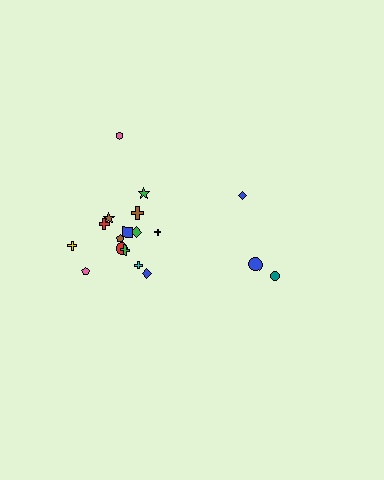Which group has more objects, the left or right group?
The left group.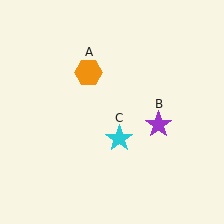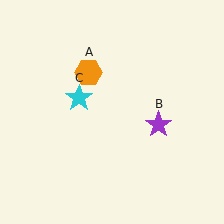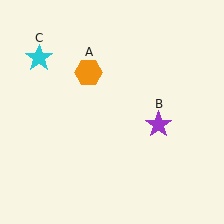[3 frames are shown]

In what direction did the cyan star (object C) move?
The cyan star (object C) moved up and to the left.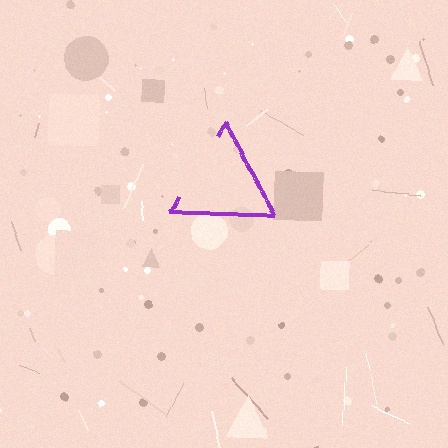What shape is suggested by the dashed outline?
The dashed outline suggests a triangle.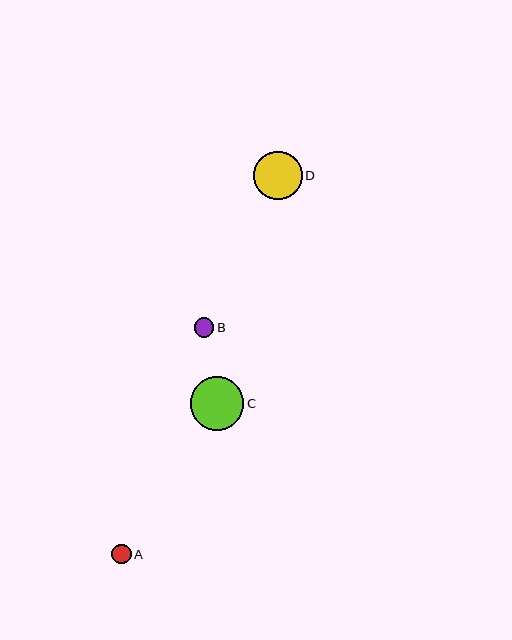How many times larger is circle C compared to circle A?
Circle C is approximately 2.8 times the size of circle A.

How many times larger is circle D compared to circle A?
Circle D is approximately 2.5 times the size of circle A.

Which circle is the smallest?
Circle A is the smallest with a size of approximately 19 pixels.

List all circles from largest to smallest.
From largest to smallest: C, D, B, A.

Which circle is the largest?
Circle C is the largest with a size of approximately 54 pixels.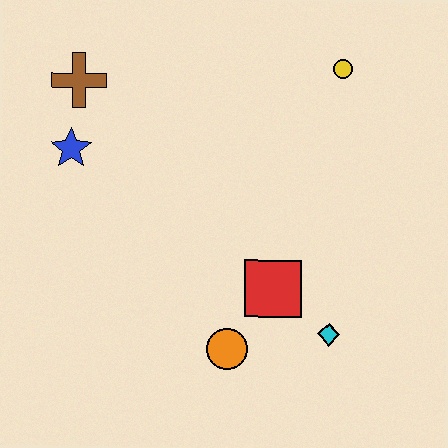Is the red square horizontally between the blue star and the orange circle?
No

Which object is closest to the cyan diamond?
The red square is closest to the cyan diamond.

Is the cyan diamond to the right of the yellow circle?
No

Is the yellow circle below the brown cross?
No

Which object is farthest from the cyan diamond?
The brown cross is farthest from the cyan diamond.